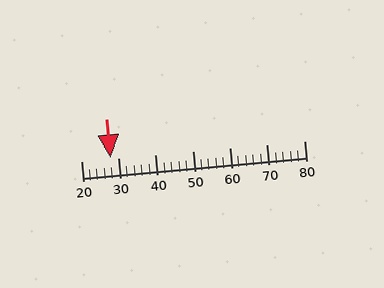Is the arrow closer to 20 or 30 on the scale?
The arrow is closer to 30.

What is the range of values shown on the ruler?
The ruler shows values from 20 to 80.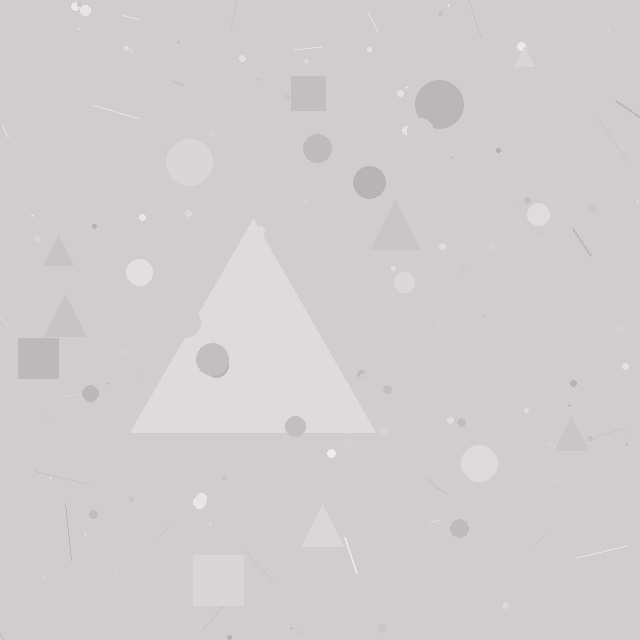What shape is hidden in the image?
A triangle is hidden in the image.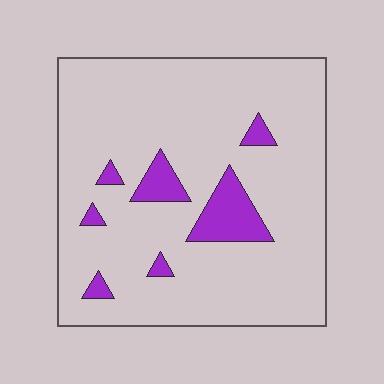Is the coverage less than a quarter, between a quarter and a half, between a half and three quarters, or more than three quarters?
Less than a quarter.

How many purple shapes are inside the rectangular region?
7.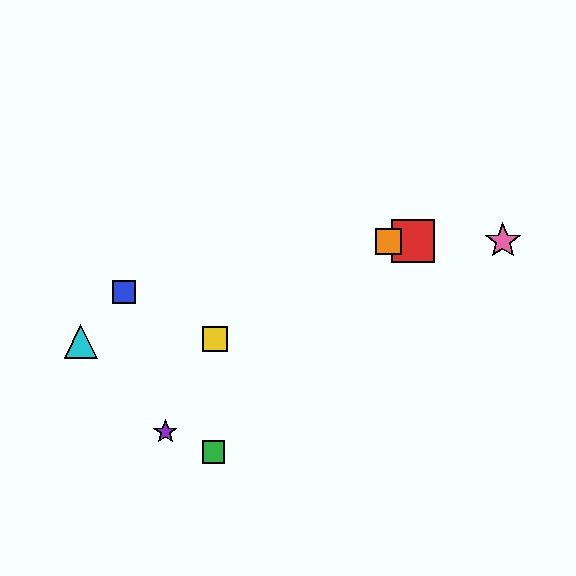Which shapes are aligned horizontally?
The red square, the orange square, the pink star are aligned horizontally.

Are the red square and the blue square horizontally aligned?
No, the red square is at y≈241 and the blue square is at y≈292.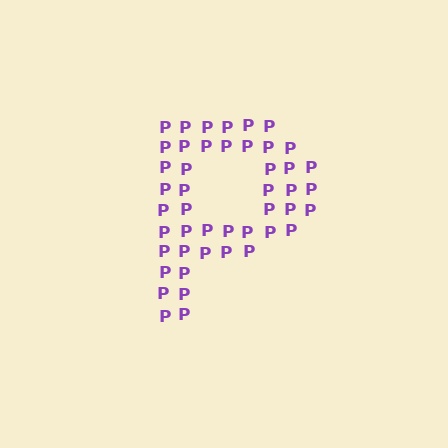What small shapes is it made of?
It is made of small letter P's.